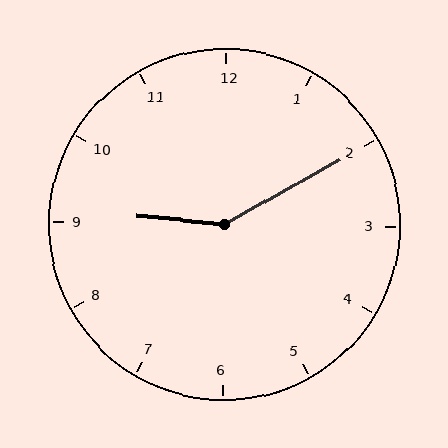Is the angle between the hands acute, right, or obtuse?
It is obtuse.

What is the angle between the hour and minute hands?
Approximately 145 degrees.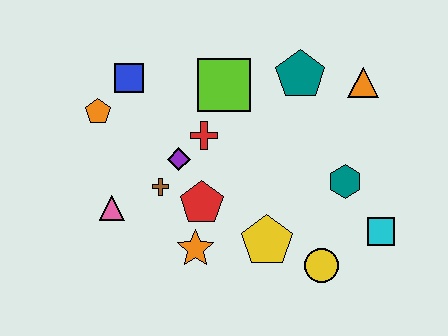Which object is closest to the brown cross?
The purple diamond is closest to the brown cross.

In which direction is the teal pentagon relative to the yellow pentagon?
The teal pentagon is above the yellow pentagon.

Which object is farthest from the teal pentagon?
The pink triangle is farthest from the teal pentagon.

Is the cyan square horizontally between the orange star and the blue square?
No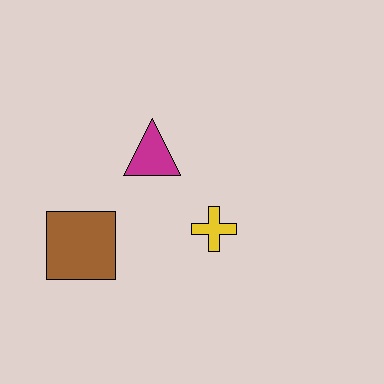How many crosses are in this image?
There is 1 cross.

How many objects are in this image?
There are 3 objects.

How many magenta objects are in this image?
There is 1 magenta object.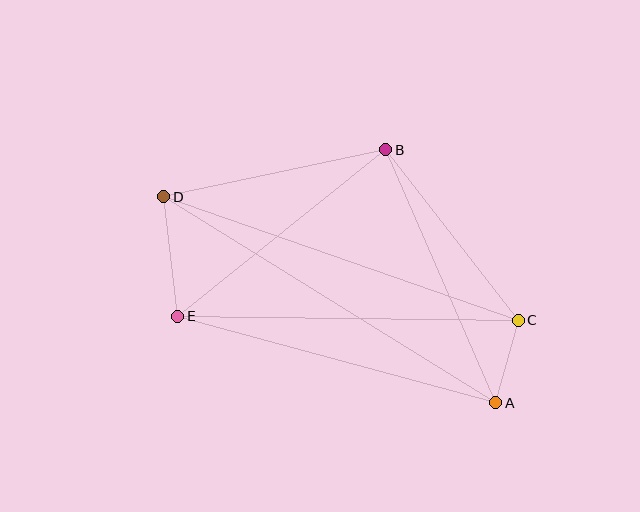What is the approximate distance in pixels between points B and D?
The distance between B and D is approximately 227 pixels.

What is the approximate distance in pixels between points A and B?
The distance between A and B is approximately 276 pixels.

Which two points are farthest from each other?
Points A and D are farthest from each other.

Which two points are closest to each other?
Points A and C are closest to each other.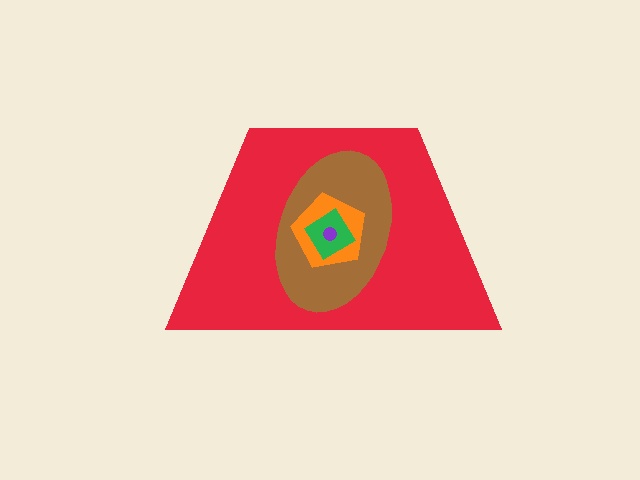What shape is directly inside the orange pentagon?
The green diamond.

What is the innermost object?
The purple circle.